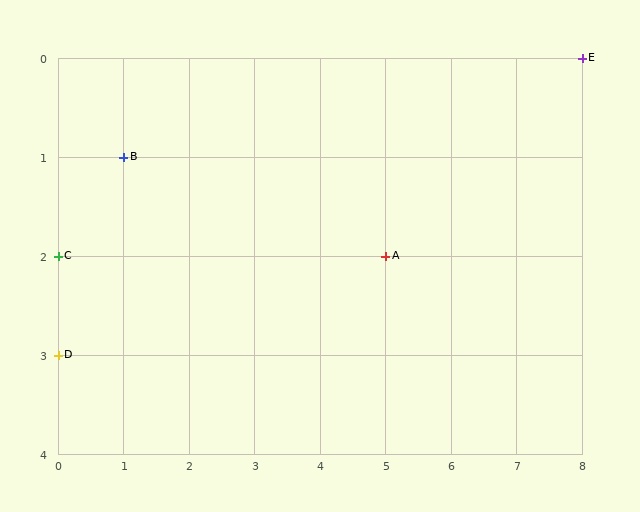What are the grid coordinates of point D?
Point D is at grid coordinates (0, 3).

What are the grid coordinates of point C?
Point C is at grid coordinates (0, 2).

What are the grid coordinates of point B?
Point B is at grid coordinates (1, 1).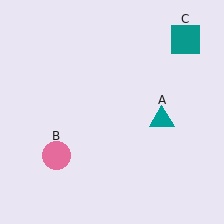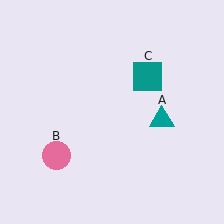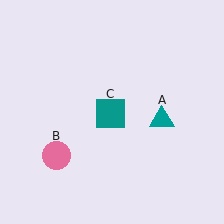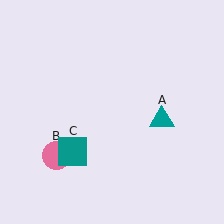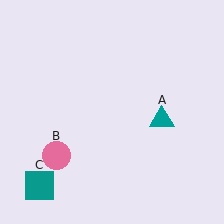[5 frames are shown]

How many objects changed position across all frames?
1 object changed position: teal square (object C).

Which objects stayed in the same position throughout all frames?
Teal triangle (object A) and pink circle (object B) remained stationary.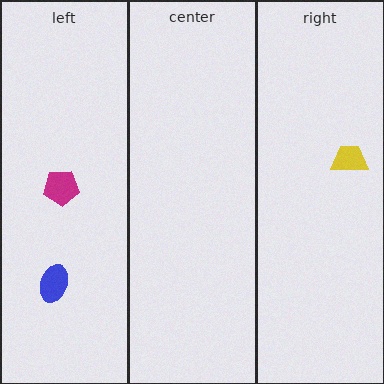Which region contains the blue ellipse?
The left region.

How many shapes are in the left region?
2.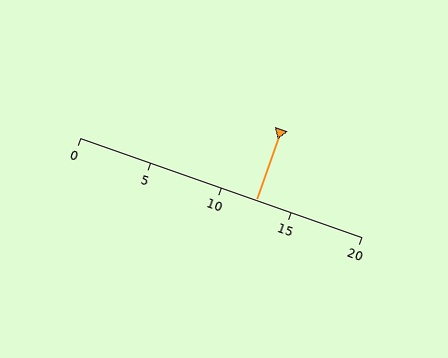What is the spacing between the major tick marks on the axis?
The major ticks are spaced 5 apart.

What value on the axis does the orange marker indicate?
The marker indicates approximately 12.5.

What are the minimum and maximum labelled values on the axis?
The axis runs from 0 to 20.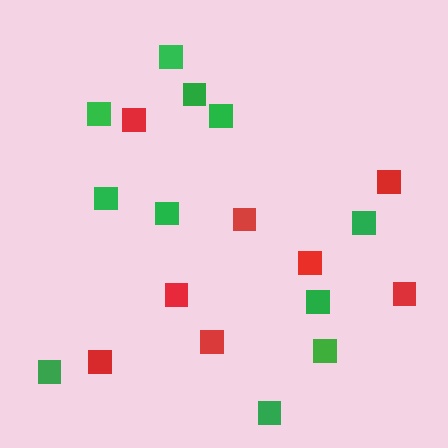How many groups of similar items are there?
There are 2 groups: one group of red squares (8) and one group of green squares (11).